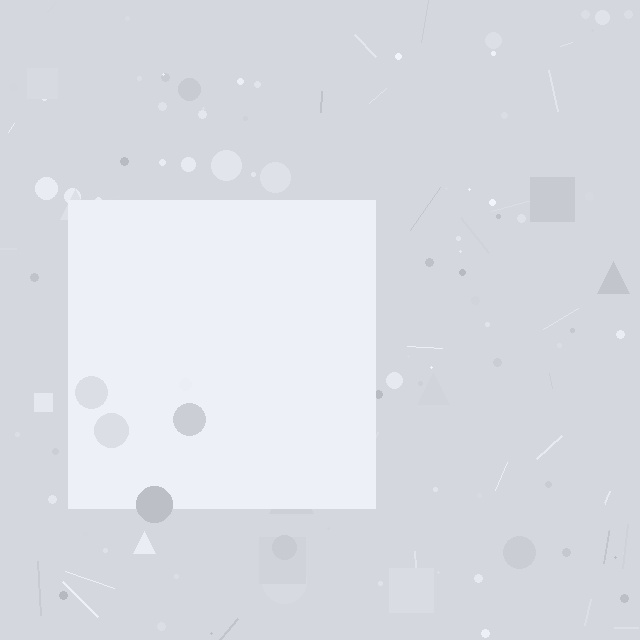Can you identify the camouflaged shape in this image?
The camouflaged shape is a square.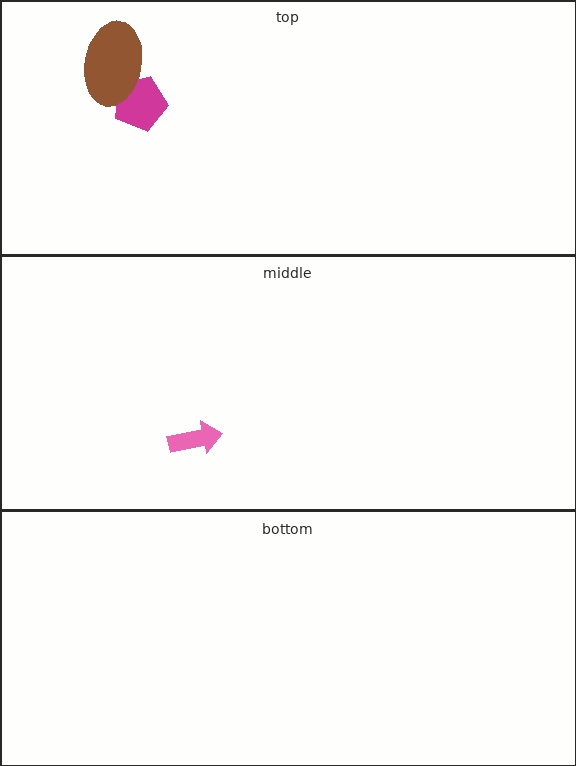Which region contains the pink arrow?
The middle region.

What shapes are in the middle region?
The pink arrow.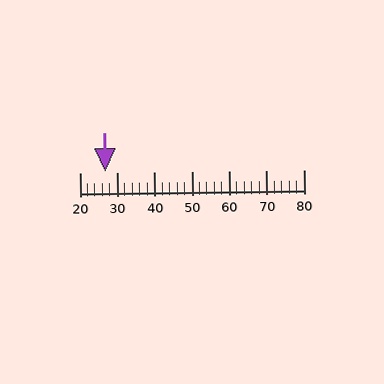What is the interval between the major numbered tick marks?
The major tick marks are spaced 10 units apart.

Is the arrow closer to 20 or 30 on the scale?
The arrow is closer to 30.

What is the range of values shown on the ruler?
The ruler shows values from 20 to 80.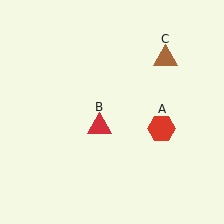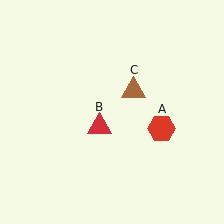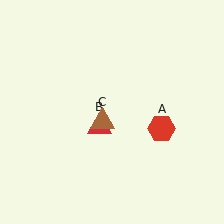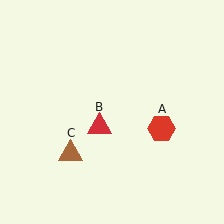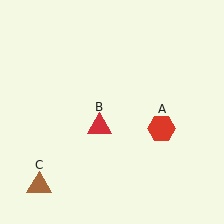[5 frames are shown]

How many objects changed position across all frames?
1 object changed position: brown triangle (object C).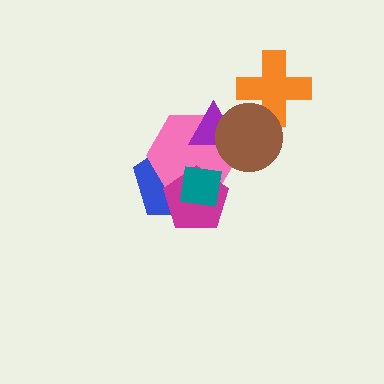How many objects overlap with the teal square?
3 objects overlap with the teal square.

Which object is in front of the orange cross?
The brown circle is in front of the orange cross.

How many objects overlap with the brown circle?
3 objects overlap with the brown circle.